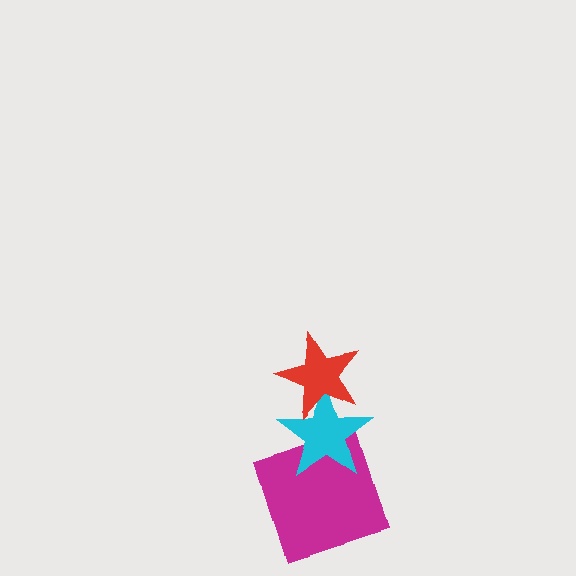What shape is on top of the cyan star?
The red star is on top of the cyan star.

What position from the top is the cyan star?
The cyan star is 2nd from the top.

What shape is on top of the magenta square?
The cyan star is on top of the magenta square.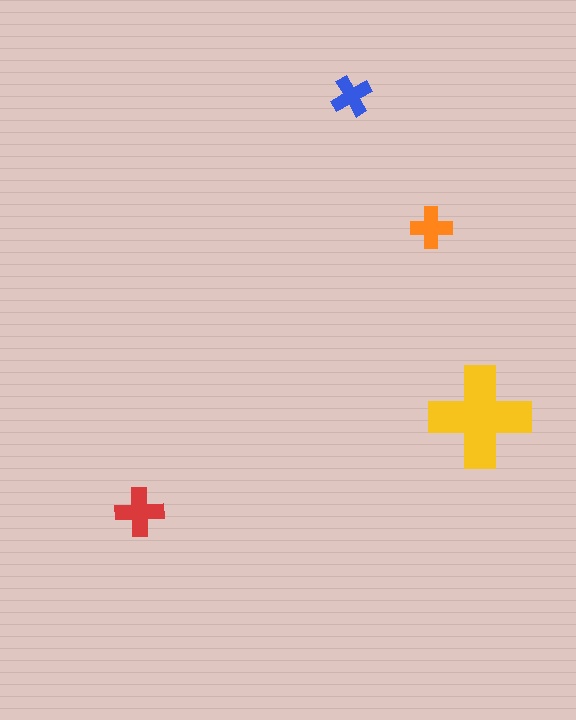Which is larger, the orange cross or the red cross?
The red one.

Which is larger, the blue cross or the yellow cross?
The yellow one.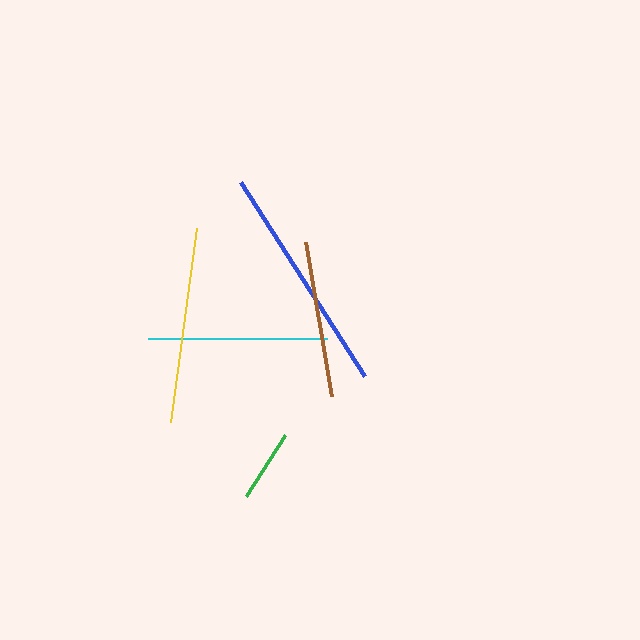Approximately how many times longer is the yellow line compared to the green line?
The yellow line is approximately 2.7 times the length of the green line.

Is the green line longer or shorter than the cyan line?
The cyan line is longer than the green line.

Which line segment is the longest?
The blue line is the longest at approximately 230 pixels.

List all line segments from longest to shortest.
From longest to shortest: blue, yellow, cyan, brown, green.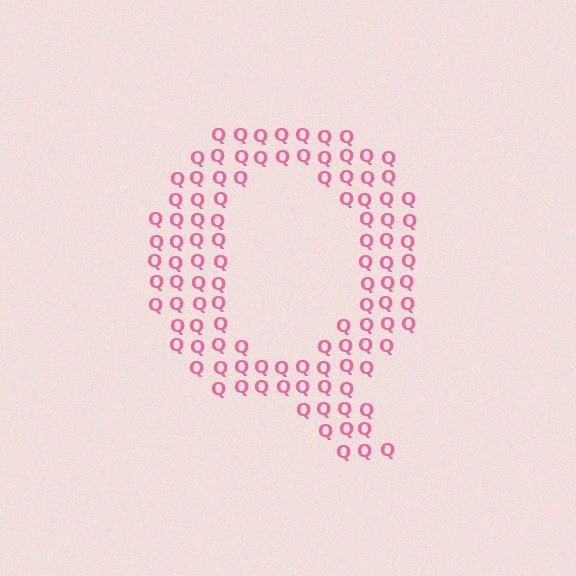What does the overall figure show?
The overall figure shows the letter Q.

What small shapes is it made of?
It is made of small letter Q's.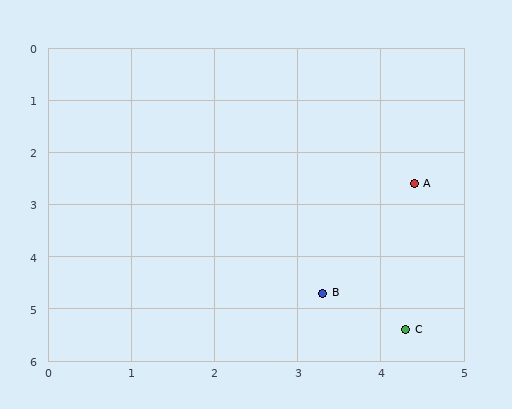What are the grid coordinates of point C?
Point C is at approximately (4.3, 5.4).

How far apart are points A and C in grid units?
Points A and C are about 2.8 grid units apart.